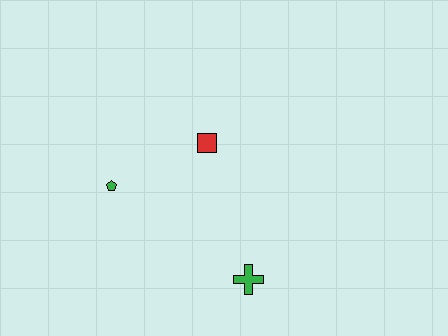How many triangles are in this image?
There are no triangles.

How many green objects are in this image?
There are 2 green objects.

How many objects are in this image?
There are 3 objects.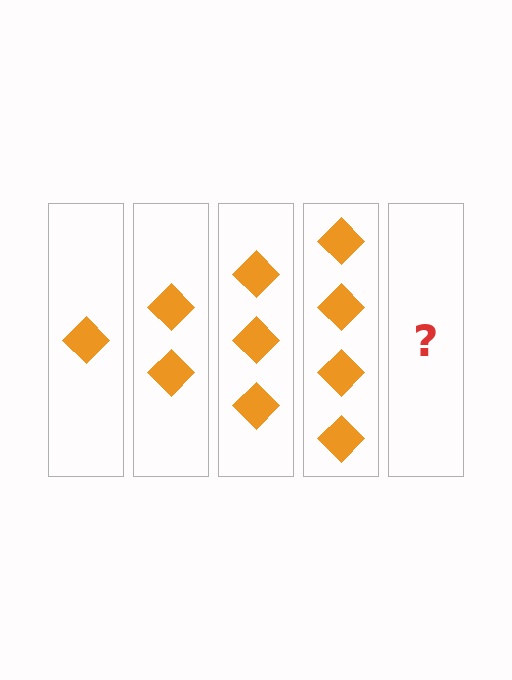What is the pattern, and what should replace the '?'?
The pattern is that each step adds one more diamond. The '?' should be 5 diamonds.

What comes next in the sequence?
The next element should be 5 diamonds.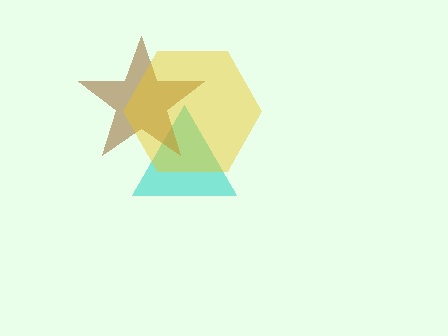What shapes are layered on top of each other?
The layered shapes are: a cyan triangle, a brown star, a yellow hexagon.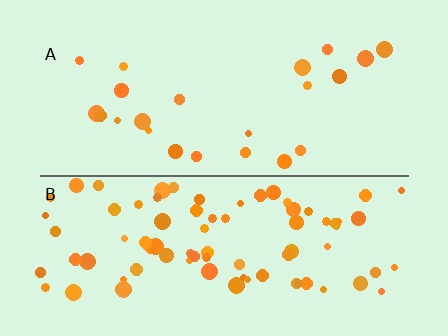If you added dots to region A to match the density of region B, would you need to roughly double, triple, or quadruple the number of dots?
Approximately quadruple.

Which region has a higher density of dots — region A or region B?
B (the bottom).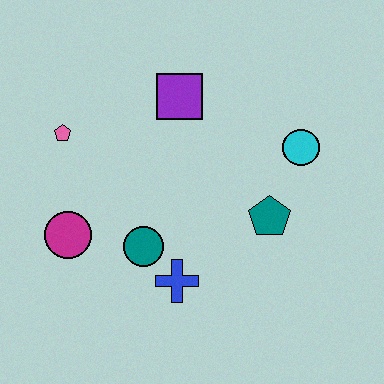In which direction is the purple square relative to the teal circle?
The purple square is above the teal circle.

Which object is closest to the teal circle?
The blue cross is closest to the teal circle.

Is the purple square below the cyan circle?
No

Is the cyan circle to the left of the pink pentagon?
No